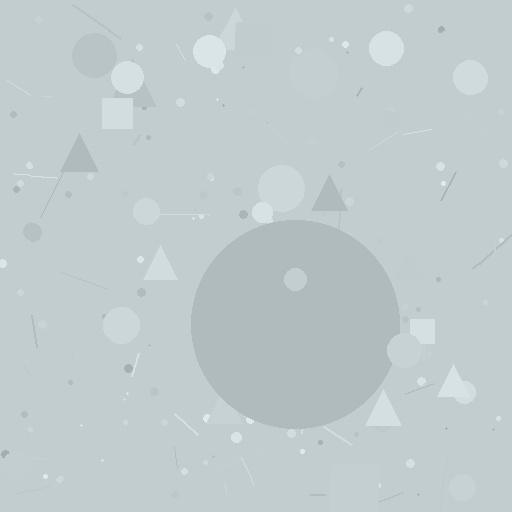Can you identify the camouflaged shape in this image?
The camouflaged shape is a circle.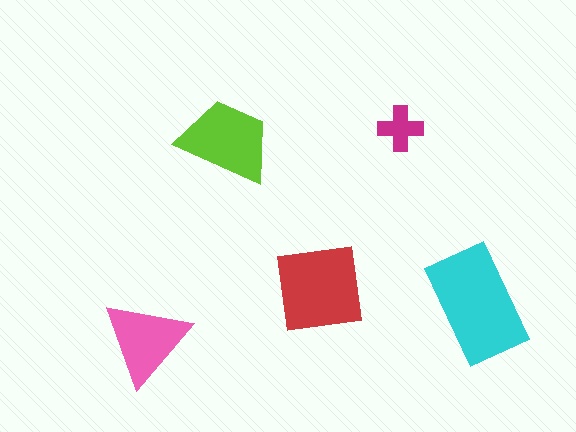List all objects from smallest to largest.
The magenta cross, the pink triangle, the lime trapezoid, the red square, the cyan rectangle.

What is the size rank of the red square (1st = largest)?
2nd.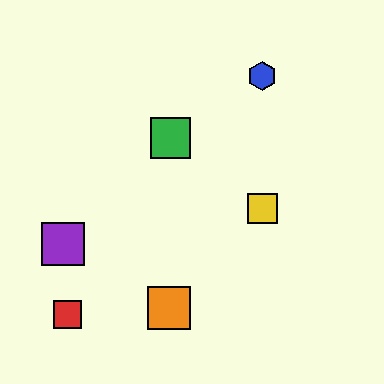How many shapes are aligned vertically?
2 shapes (the blue hexagon, the yellow square) are aligned vertically.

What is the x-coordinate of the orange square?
The orange square is at x≈169.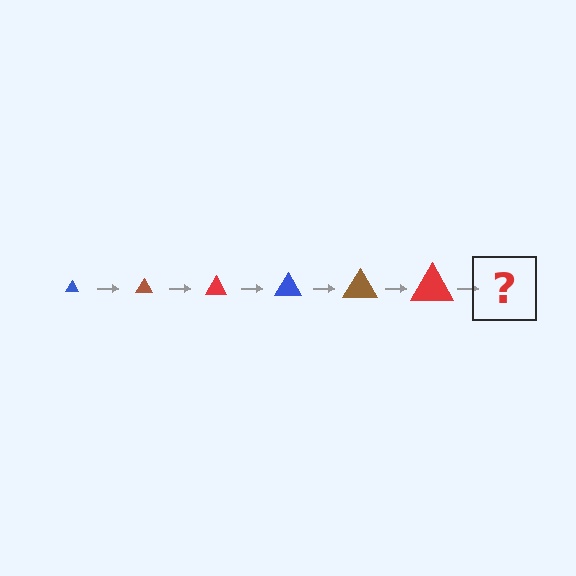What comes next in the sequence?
The next element should be a blue triangle, larger than the previous one.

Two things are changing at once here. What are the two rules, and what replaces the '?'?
The two rules are that the triangle grows larger each step and the color cycles through blue, brown, and red. The '?' should be a blue triangle, larger than the previous one.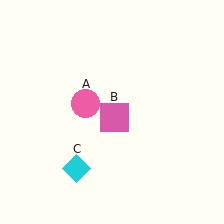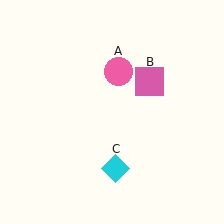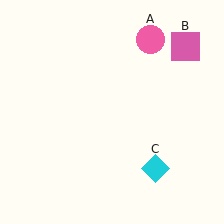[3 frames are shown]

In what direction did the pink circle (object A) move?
The pink circle (object A) moved up and to the right.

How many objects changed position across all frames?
3 objects changed position: pink circle (object A), pink square (object B), cyan diamond (object C).